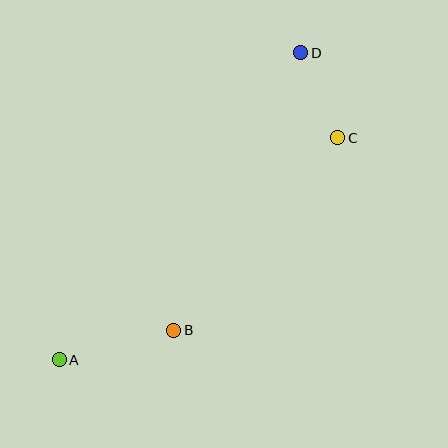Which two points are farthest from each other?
Points A and D are farthest from each other.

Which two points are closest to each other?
Points C and D are closest to each other.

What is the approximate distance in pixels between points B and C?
The distance between B and C is approximately 253 pixels.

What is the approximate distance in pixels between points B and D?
The distance between B and D is approximately 305 pixels.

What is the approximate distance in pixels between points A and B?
The distance between A and B is approximately 118 pixels.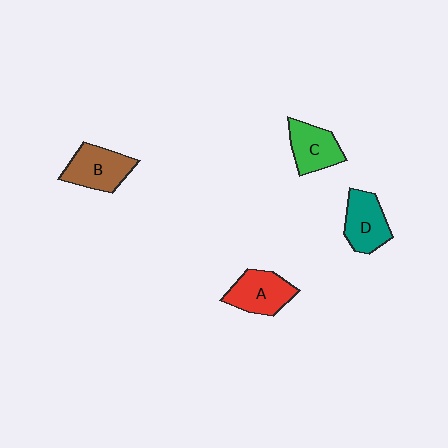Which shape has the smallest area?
Shape C (green).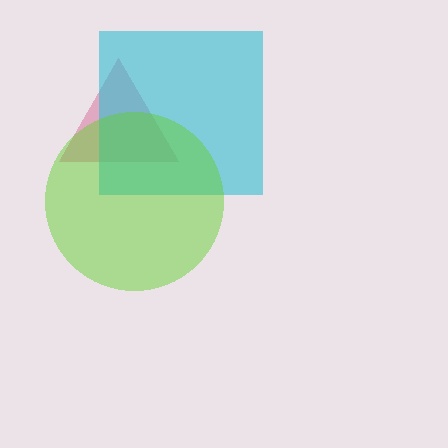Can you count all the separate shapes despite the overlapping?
Yes, there are 3 separate shapes.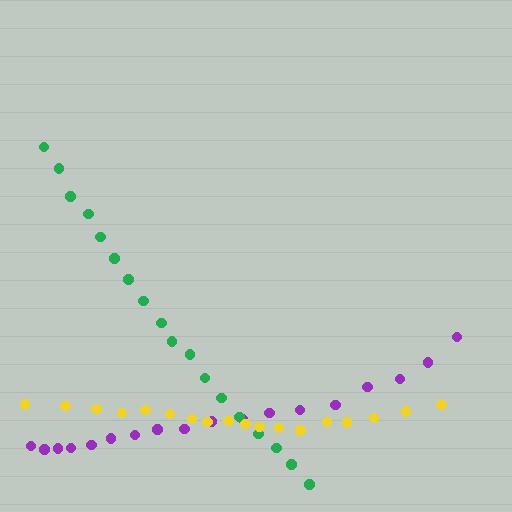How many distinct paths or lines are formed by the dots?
There are 3 distinct paths.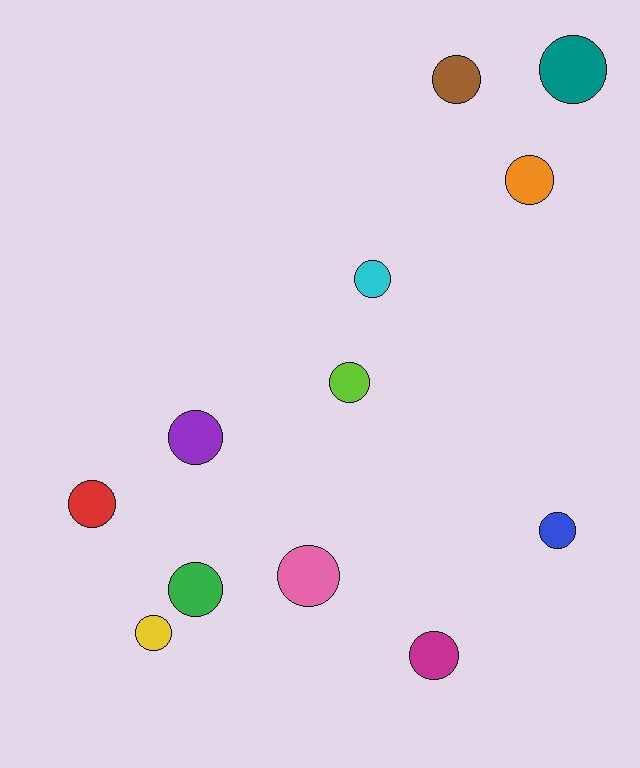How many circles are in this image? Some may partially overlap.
There are 12 circles.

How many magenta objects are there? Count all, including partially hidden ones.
There is 1 magenta object.